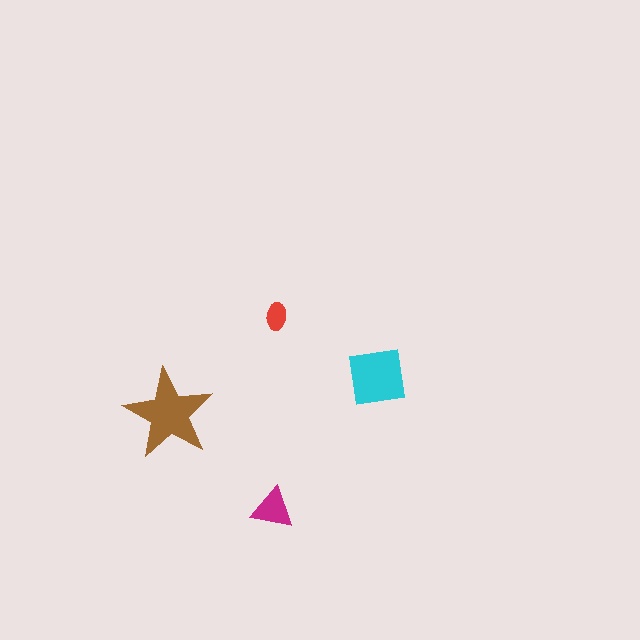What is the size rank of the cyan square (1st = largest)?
2nd.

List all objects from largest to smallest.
The brown star, the cyan square, the magenta triangle, the red ellipse.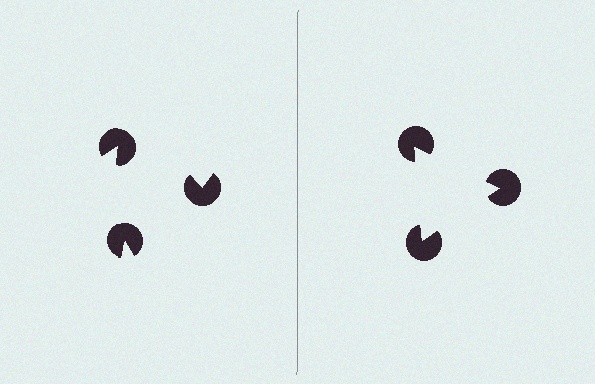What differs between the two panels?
The pac-man discs are positioned identically on both sides; only the wedge orientations differ. On the right they align to a triangle; on the left they are misaligned.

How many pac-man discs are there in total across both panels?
6 — 3 on each side.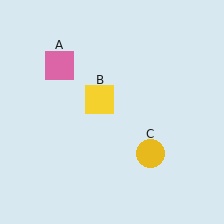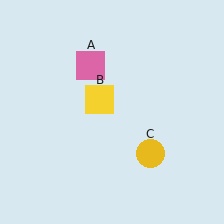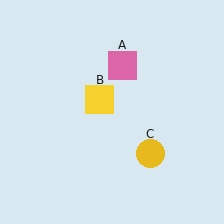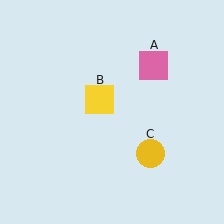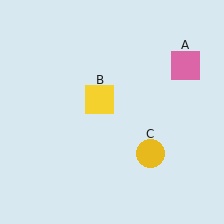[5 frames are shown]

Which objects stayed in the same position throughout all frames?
Yellow square (object B) and yellow circle (object C) remained stationary.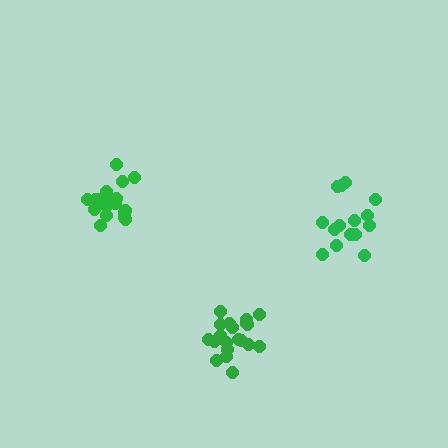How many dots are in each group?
Group 1: 20 dots, Group 2: 15 dots, Group 3: 19 dots (54 total).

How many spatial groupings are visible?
There are 3 spatial groupings.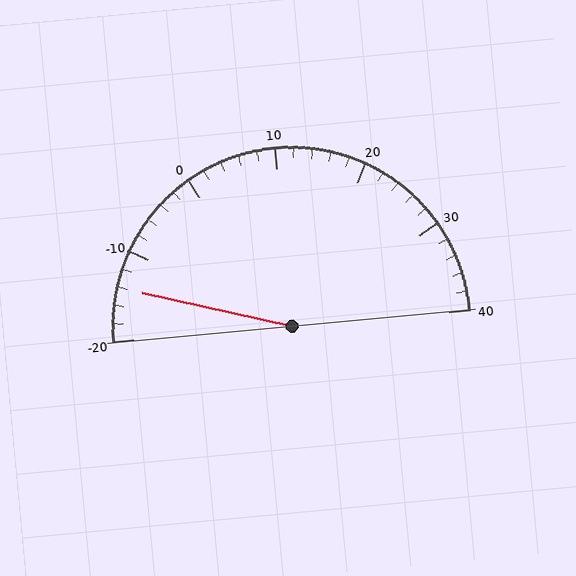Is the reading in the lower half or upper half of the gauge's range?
The reading is in the lower half of the range (-20 to 40).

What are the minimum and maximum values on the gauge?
The gauge ranges from -20 to 40.